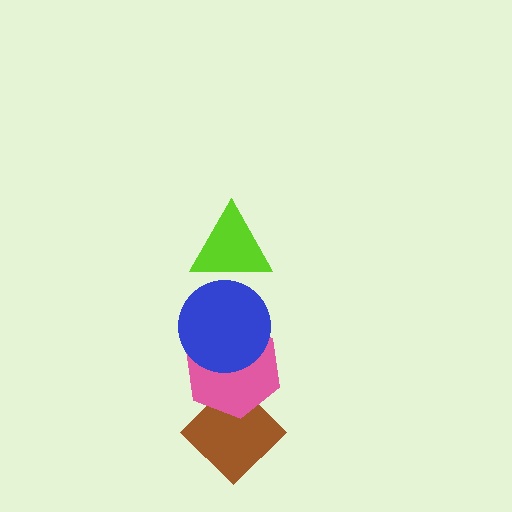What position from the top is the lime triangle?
The lime triangle is 1st from the top.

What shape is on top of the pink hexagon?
The blue circle is on top of the pink hexagon.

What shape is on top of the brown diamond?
The pink hexagon is on top of the brown diamond.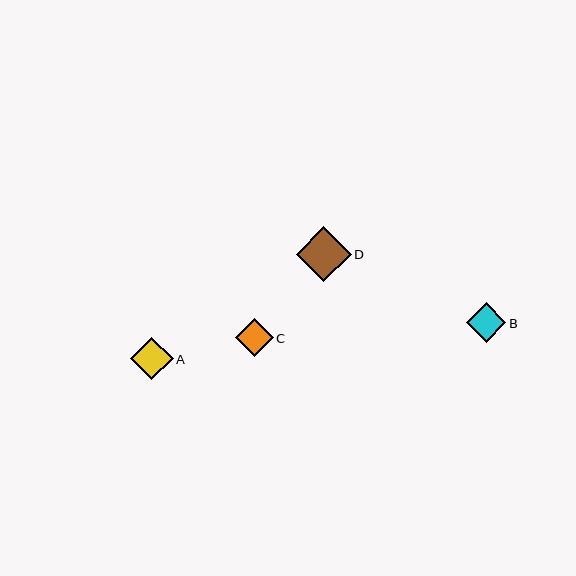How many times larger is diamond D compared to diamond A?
Diamond D is approximately 1.3 times the size of diamond A.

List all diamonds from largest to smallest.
From largest to smallest: D, A, B, C.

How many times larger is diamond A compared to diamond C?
Diamond A is approximately 1.1 times the size of diamond C.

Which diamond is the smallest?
Diamond C is the smallest with a size of approximately 38 pixels.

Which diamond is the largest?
Diamond D is the largest with a size of approximately 55 pixels.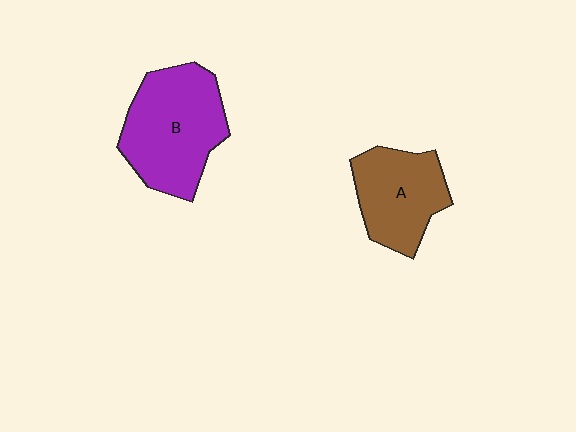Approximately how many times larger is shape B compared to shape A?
Approximately 1.4 times.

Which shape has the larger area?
Shape B (purple).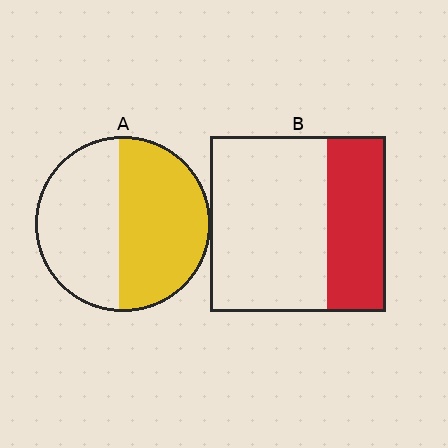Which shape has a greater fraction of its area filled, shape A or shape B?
Shape A.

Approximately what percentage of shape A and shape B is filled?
A is approximately 55% and B is approximately 35%.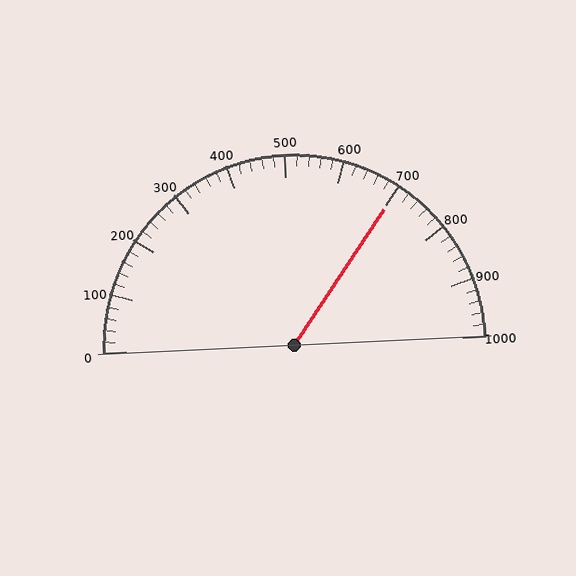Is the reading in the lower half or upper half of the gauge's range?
The reading is in the upper half of the range (0 to 1000).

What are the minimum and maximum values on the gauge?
The gauge ranges from 0 to 1000.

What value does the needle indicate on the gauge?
The needle indicates approximately 700.